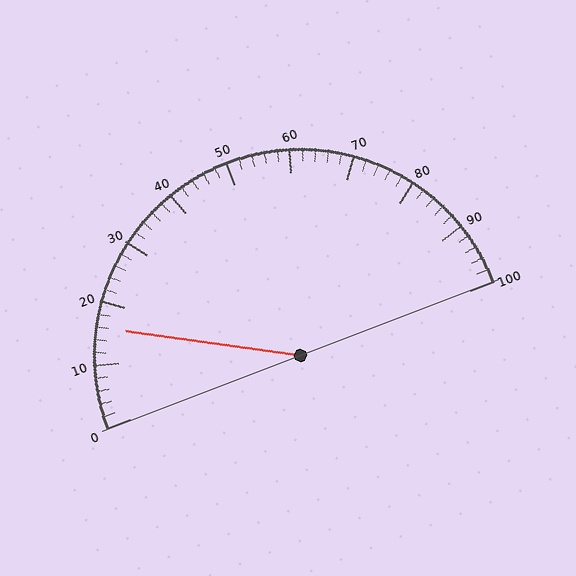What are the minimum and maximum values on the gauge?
The gauge ranges from 0 to 100.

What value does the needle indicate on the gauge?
The needle indicates approximately 16.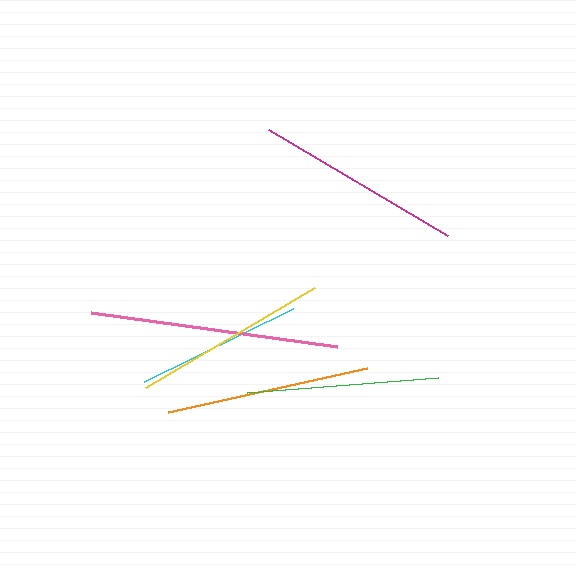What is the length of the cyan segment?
The cyan segment is approximately 165 pixels long.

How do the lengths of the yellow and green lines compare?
The yellow and green lines are approximately the same length.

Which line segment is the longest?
The pink line is the longest at approximately 248 pixels.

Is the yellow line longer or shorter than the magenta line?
The magenta line is longer than the yellow line.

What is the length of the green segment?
The green segment is approximately 191 pixels long.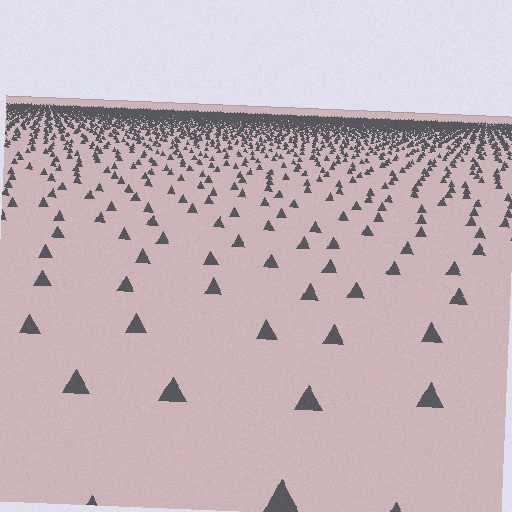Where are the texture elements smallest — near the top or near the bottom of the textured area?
Near the top.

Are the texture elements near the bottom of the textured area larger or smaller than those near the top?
Larger. Near the bottom, elements are closer to the viewer and appear at a bigger on-screen size.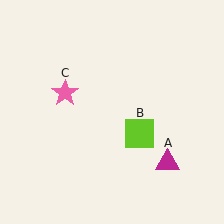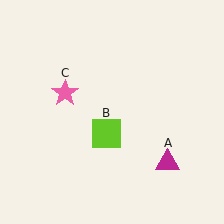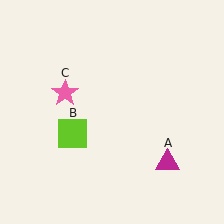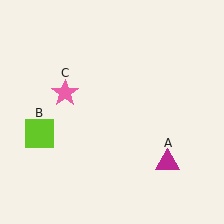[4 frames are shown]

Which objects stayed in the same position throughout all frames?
Magenta triangle (object A) and pink star (object C) remained stationary.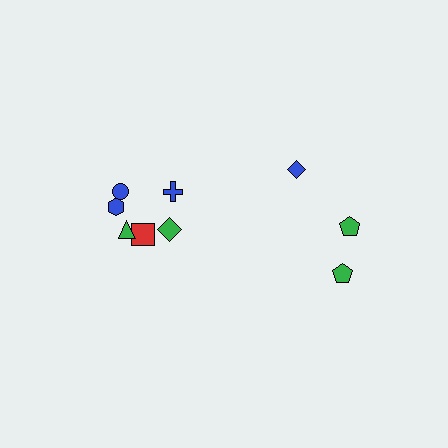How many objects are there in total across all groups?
There are 9 objects.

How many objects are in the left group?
There are 6 objects.